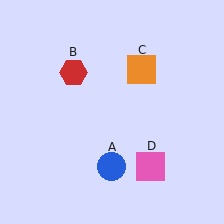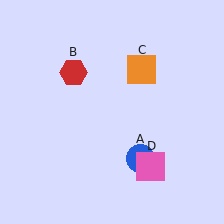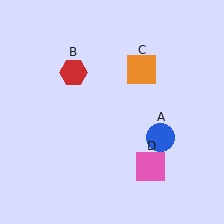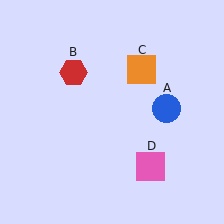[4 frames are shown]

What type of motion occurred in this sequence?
The blue circle (object A) rotated counterclockwise around the center of the scene.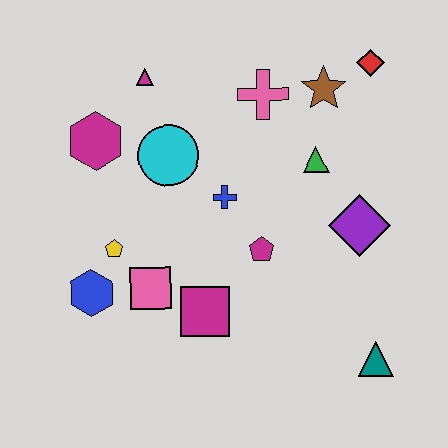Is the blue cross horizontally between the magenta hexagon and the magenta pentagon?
Yes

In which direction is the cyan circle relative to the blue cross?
The cyan circle is to the left of the blue cross.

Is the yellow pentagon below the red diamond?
Yes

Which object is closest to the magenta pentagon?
The blue cross is closest to the magenta pentagon.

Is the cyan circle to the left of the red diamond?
Yes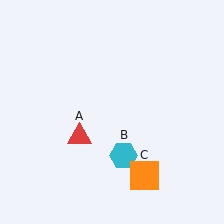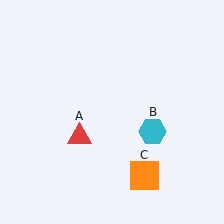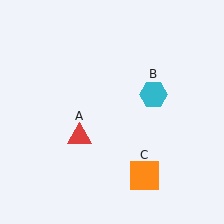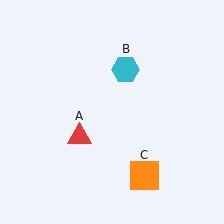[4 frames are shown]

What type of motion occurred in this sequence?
The cyan hexagon (object B) rotated counterclockwise around the center of the scene.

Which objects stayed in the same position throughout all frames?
Red triangle (object A) and orange square (object C) remained stationary.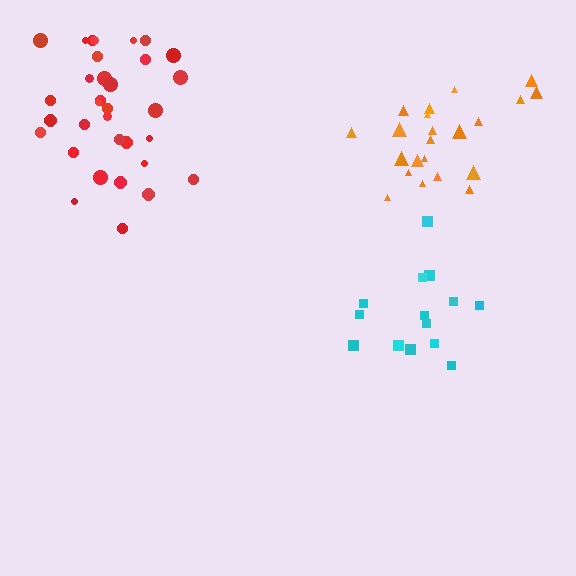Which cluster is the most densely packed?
Cyan.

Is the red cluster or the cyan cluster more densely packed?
Cyan.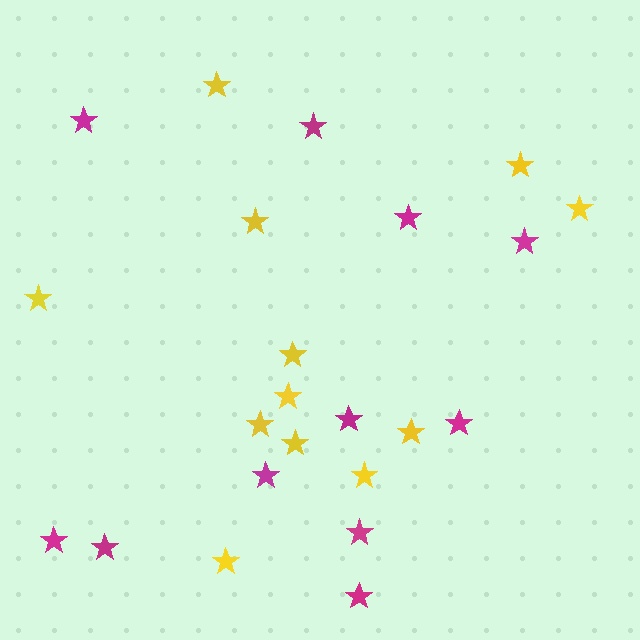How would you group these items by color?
There are 2 groups: one group of yellow stars (12) and one group of magenta stars (11).